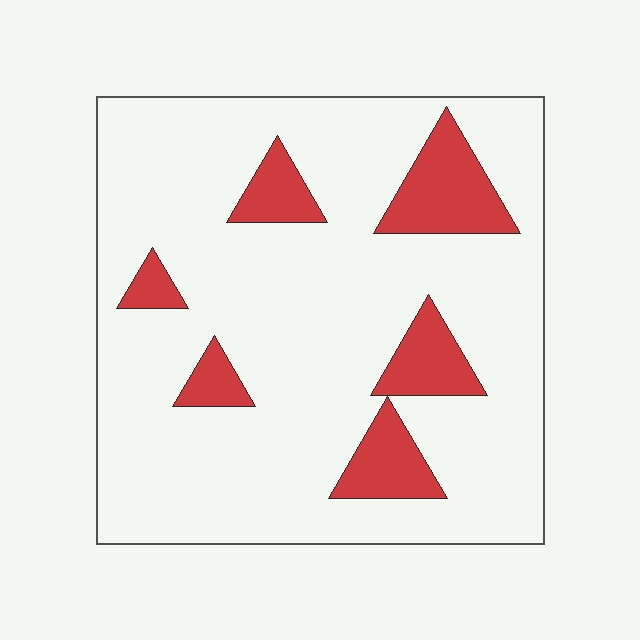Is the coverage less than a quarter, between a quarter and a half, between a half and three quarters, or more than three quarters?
Less than a quarter.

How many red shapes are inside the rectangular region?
6.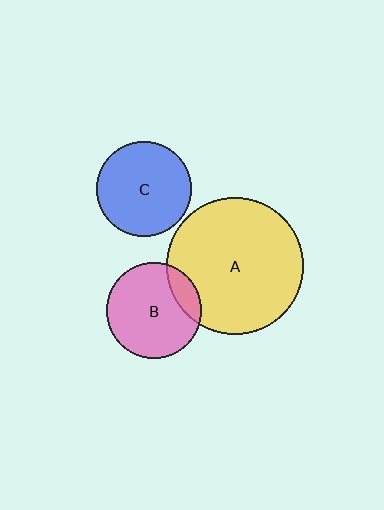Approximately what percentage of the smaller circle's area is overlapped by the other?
Approximately 15%.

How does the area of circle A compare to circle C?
Approximately 2.1 times.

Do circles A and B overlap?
Yes.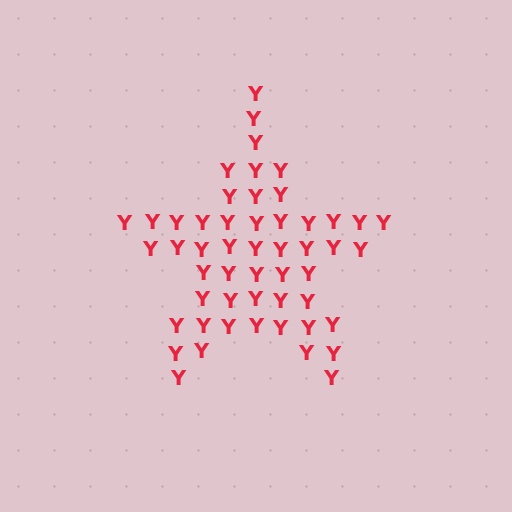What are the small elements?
The small elements are letter Y's.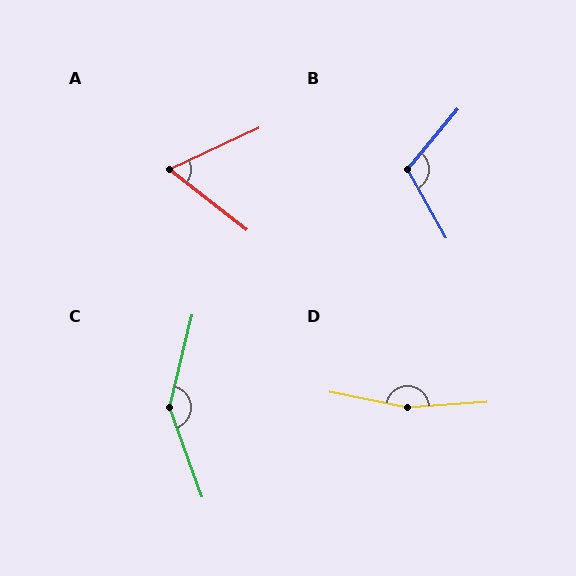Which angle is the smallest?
A, at approximately 63 degrees.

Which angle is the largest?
D, at approximately 165 degrees.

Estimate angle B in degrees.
Approximately 111 degrees.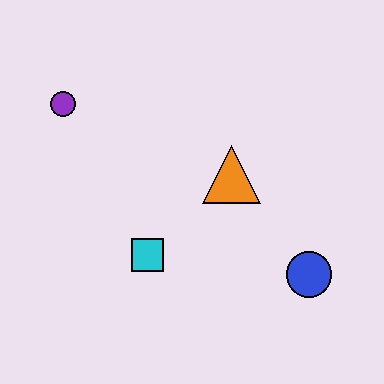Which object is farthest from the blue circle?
The purple circle is farthest from the blue circle.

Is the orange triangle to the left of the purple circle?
No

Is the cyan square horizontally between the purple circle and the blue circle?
Yes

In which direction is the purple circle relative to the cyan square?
The purple circle is above the cyan square.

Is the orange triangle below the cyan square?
No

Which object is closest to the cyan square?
The orange triangle is closest to the cyan square.